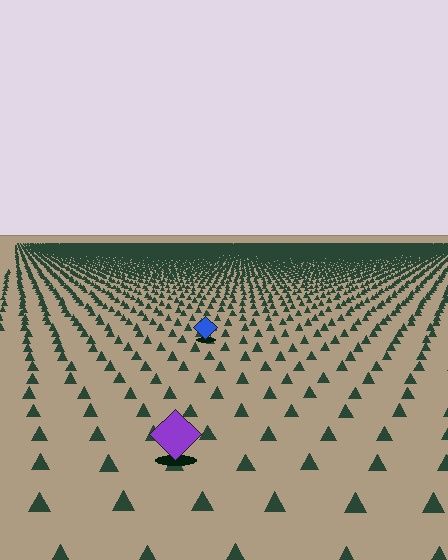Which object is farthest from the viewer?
The blue diamond is farthest from the viewer. It appears smaller and the ground texture around it is denser.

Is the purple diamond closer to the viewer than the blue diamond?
Yes. The purple diamond is closer — you can tell from the texture gradient: the ground texture is coarser near it.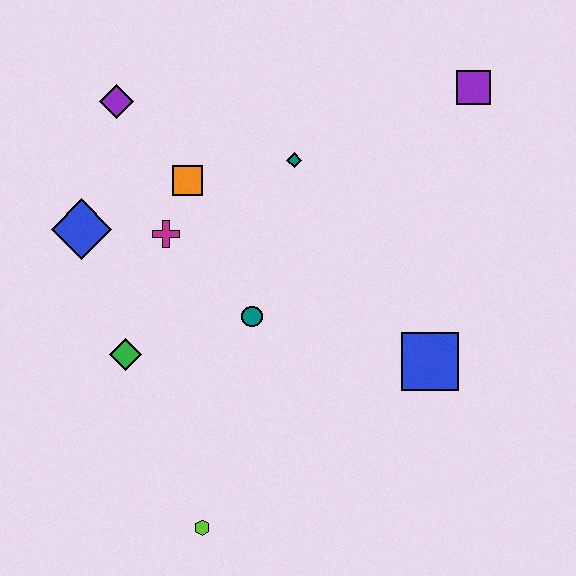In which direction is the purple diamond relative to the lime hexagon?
The purple diamond is above the lime hexagon.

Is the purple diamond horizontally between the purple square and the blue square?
No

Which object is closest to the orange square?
The magenta cross is closest to the orange square.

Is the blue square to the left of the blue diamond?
No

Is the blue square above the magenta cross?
No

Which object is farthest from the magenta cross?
The purple square is farthest from the magenta cross.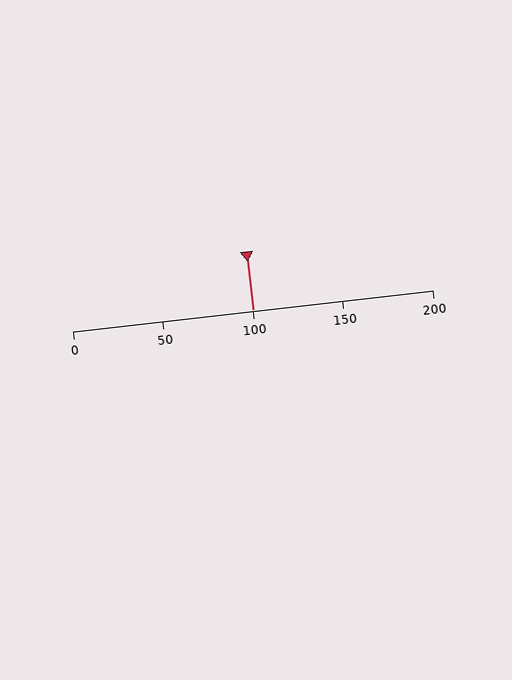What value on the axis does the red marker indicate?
The marker indicates approximately 100.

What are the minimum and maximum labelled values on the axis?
The axis runs from 0 to 200.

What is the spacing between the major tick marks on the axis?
The major ticks are spaced 50 apart.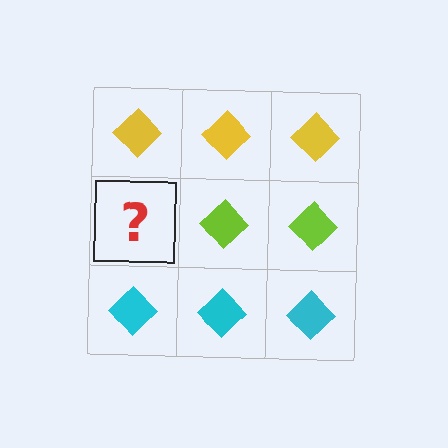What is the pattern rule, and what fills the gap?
The rule is that each row has a consistent color. The gap should be filled with a lime diamond.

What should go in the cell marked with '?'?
The missing cell should contain a lime diamond.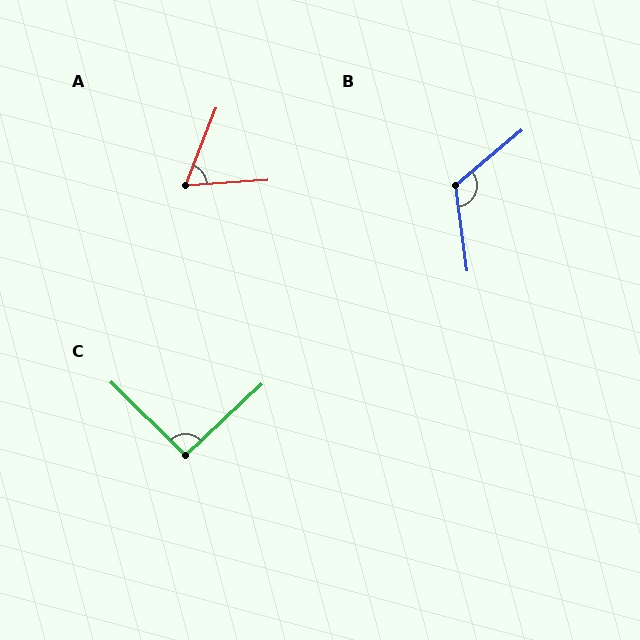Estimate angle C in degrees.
Approximately 92 degrees.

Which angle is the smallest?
A, at approximately 65 degrees.